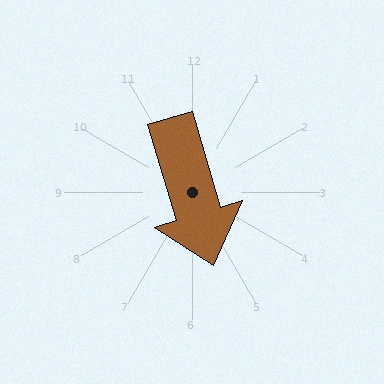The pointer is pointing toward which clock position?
Roughly 5 o'clock.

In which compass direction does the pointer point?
South.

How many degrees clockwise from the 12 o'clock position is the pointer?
Approximately 163 degrees.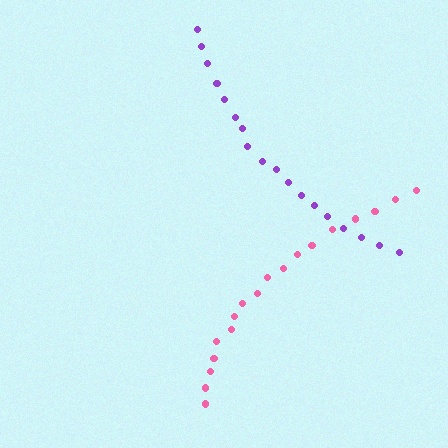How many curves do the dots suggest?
There are 2 distinct paths.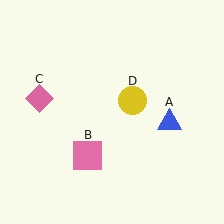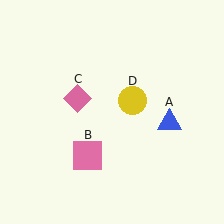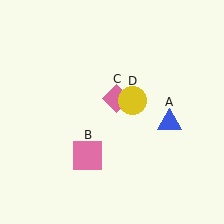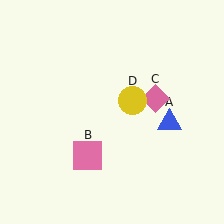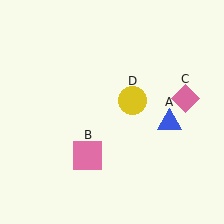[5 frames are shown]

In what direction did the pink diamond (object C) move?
The pink diamond (object C) moved right.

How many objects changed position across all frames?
1 object changed position: pink diamond (object C).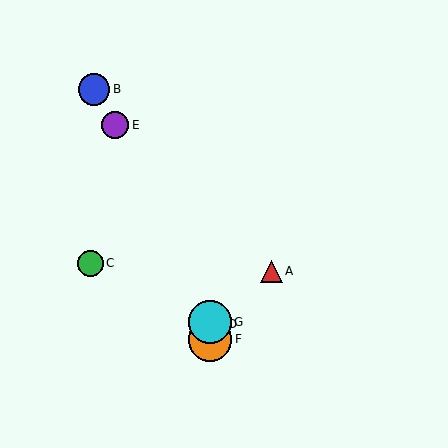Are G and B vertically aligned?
No, G is at x≈210 and B is at x≈94.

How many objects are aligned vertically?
3 objects (D, F, G) are aligned vertically.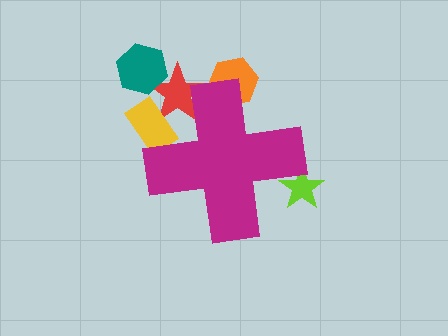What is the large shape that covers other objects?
A magenta cross.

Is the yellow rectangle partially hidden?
Yes, the yellow rectangle is partially hidden behind the magenta cross.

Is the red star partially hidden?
Yes, the red star is partially hidden behind the magenta cross.